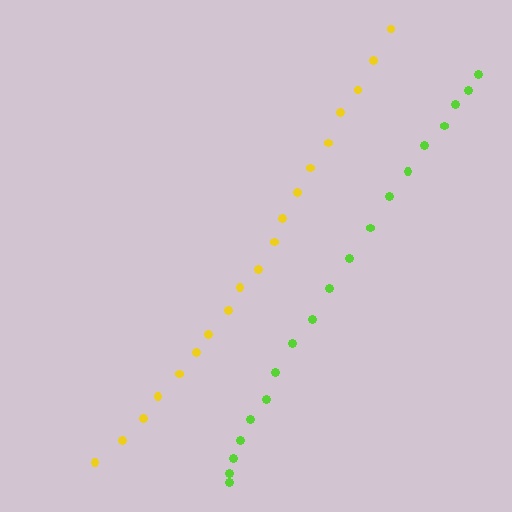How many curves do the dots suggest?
There are 2 distinct paths.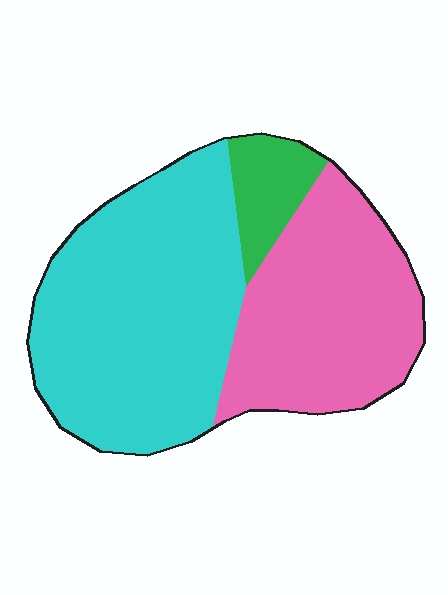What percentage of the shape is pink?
Pink takes up about three eighths (3/8) of the shape.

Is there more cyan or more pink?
Cyan.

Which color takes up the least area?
Green, at roughly 10%.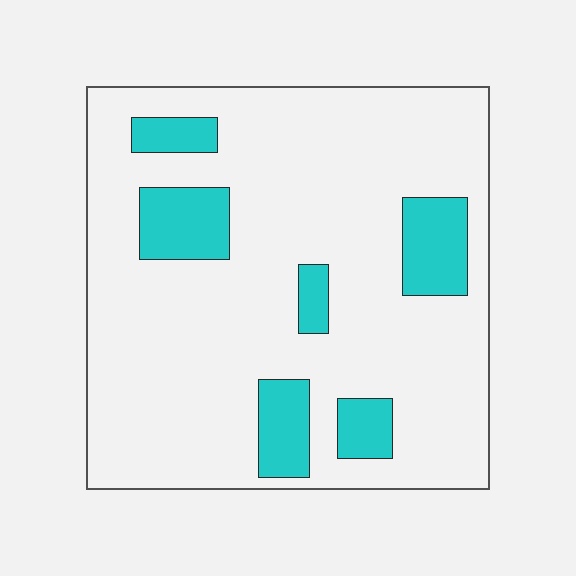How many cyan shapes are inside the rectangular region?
6.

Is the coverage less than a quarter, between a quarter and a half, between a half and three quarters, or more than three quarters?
Less than a quarter.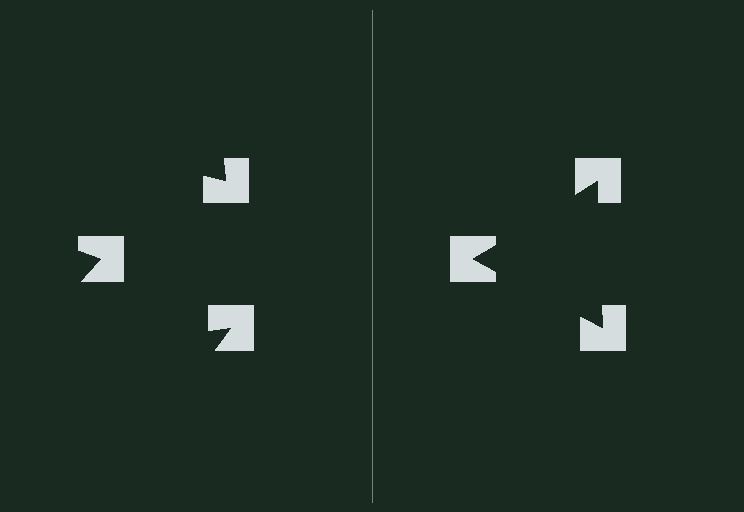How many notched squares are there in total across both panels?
6 — 3 on each side.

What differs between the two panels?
The notched squares are positioned identically on both sides; only the wedge orientations differ. On the right they align to a triangle; on the left they are misaligned.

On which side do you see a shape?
An illusory triangle appears on the right side. On the left side the wedge cuts are rotated, so no coherent shape forms.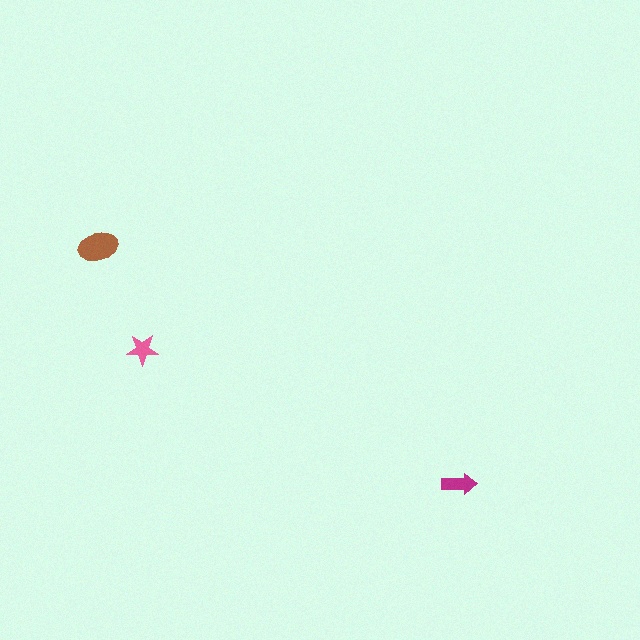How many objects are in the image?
There are 3 objects in the image.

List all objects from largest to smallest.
The brown ellipse, the magenta arrow, the pink star.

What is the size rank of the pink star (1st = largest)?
3rd.